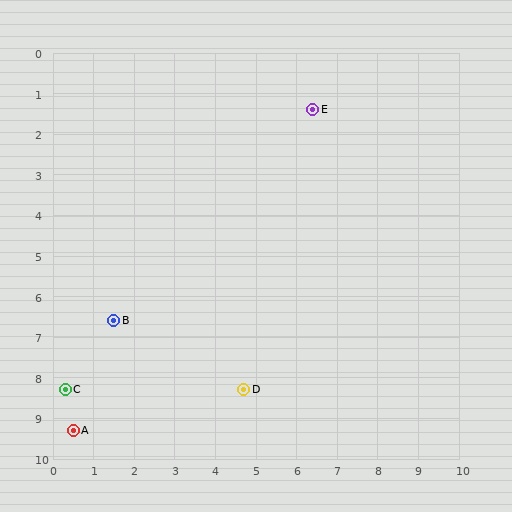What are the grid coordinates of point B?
Point B is at approximately (1.5, 6.6).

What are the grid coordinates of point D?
Point D is at approximately (4.7, 8.3).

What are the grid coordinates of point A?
Point A is at approximately (0.5, 9.3).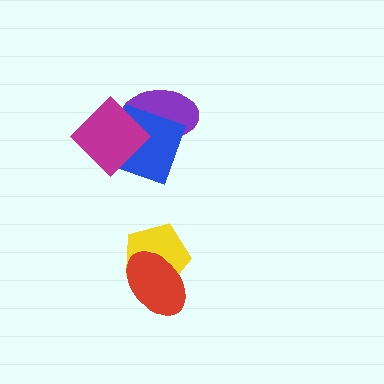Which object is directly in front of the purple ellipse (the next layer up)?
The blue square is directly in front of the purple ellipse.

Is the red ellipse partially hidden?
No, no other shape covers it.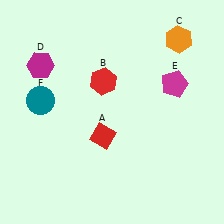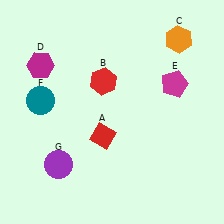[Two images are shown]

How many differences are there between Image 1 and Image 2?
There is 1 difference between the two images.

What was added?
A purple circle (G) was added in Image 2.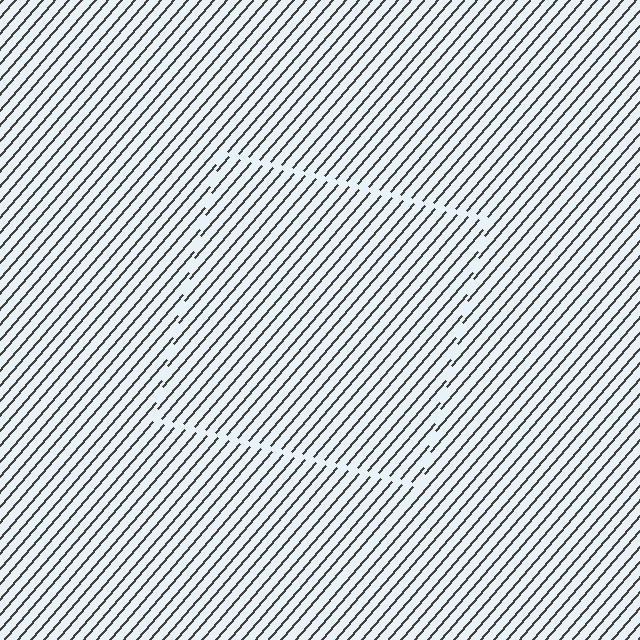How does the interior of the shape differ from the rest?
The interior of the shape contains the same grating, shifted by half a period — the contour is defined by the phase discontinuity where line-ends from the inner and outer gratings abut.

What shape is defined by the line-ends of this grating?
An illusory square. The interior of the shape contains the same grating, shifted by half a period — the contour is defined by the phase discontinuity where line-ends from the inner and outer gratings abut.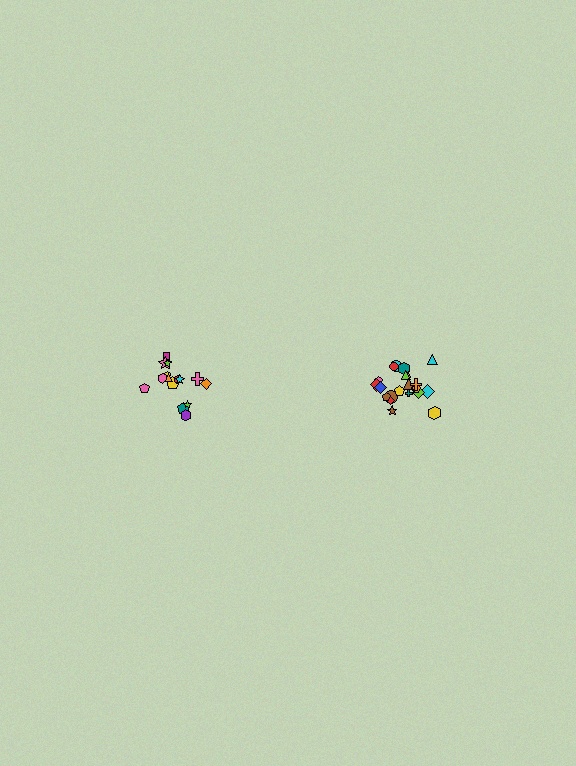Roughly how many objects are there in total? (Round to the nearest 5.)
Roughly 35 objects in total.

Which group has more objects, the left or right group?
The right group.